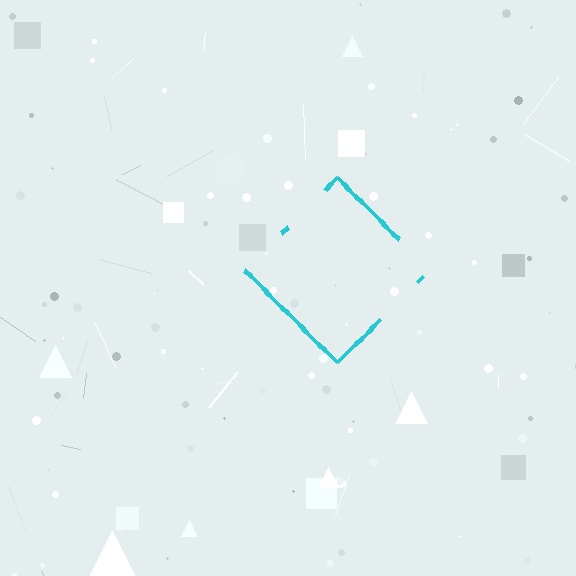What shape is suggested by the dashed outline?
The dashed outline suggests a diamond.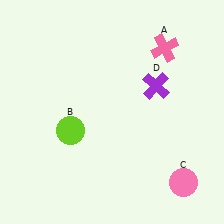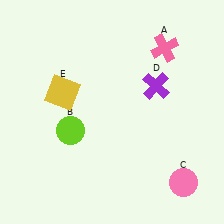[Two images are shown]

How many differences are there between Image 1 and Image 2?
There is 1 difference between the two images.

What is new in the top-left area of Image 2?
A yellow square (E) was added in the top-left area of Image 2.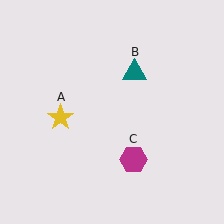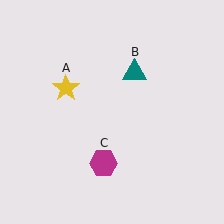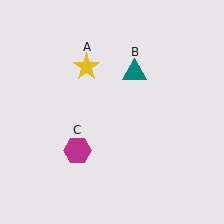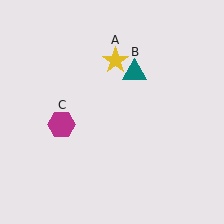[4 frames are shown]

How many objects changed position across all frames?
2 objects changed position: yellow star (object A), magenta hexagon (object C).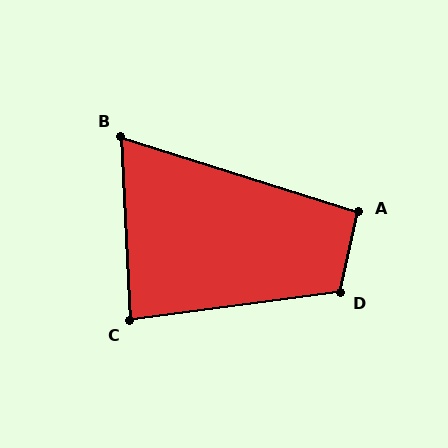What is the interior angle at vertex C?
Approximately 85 degrees (approximately right).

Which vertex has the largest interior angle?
D, at approximately 110 degrees.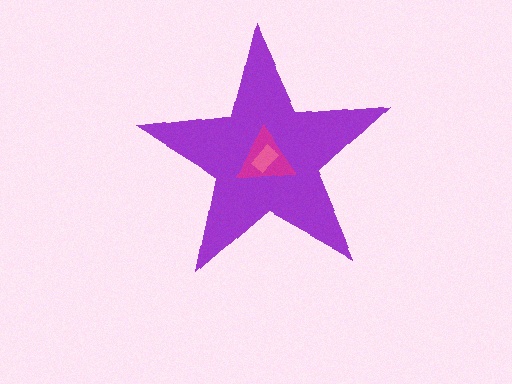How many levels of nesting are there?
3.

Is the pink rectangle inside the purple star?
Yes.